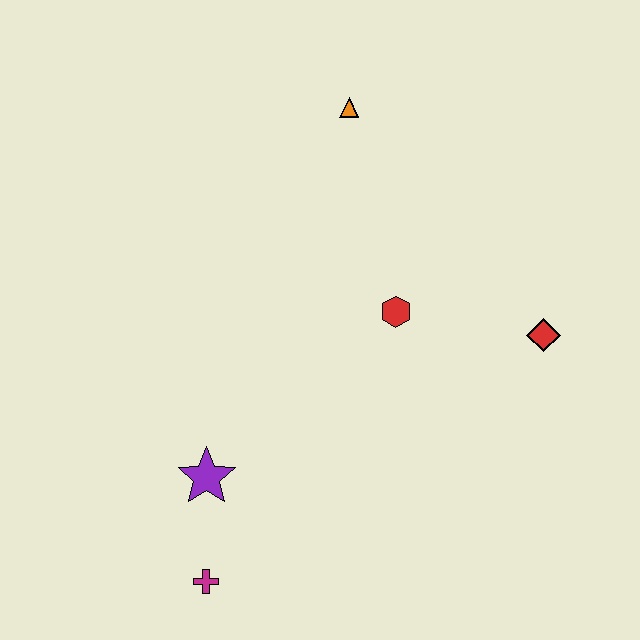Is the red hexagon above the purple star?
Yes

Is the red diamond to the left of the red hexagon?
No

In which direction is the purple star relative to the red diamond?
The purple star is to the left of the red diamond.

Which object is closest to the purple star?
The magenta cross is closest to the purple star.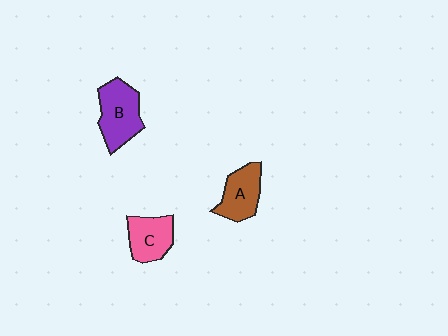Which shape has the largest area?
Shape B (purple).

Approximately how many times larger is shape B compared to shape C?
Approximately 1.3 times.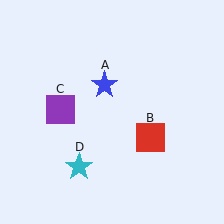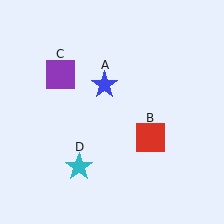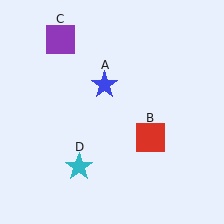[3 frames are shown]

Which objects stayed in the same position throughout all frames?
Blue star (object A) and red square (object B) and cyan star (object D) remained stationary.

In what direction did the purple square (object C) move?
The purple square (object C) moved up.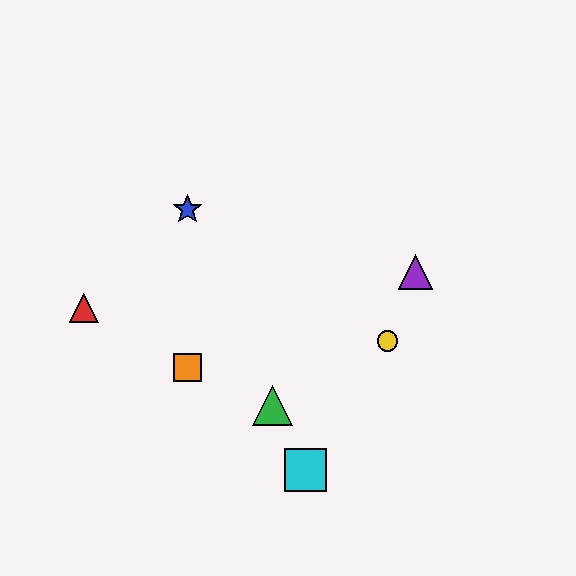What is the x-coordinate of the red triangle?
The red triangle is at x≈84.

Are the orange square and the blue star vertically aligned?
Yes, both are at x≈188.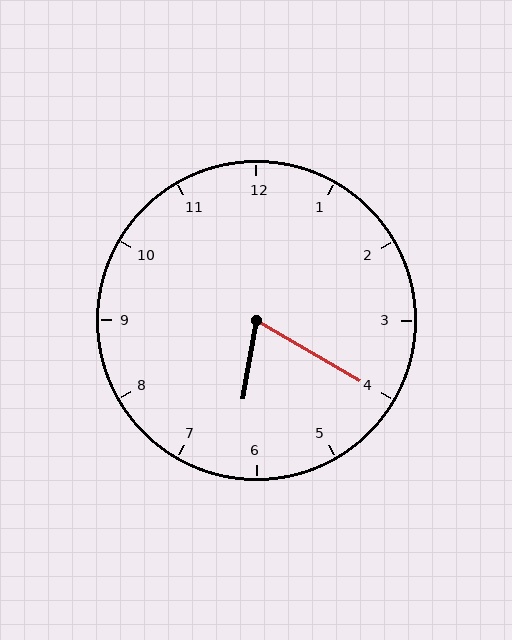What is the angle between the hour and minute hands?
Approximately 70 degrees.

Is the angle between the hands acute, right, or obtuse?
It is acute.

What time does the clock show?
6:20.